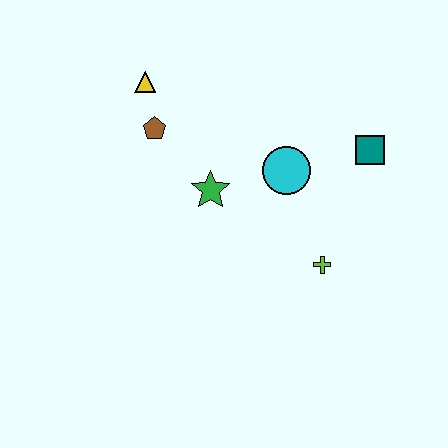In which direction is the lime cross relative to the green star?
The lime cross is to the right of the green star.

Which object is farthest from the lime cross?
The yellow triangle is farthest from the lime cross.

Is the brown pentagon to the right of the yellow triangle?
Yes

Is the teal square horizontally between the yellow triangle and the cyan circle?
No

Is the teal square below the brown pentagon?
Yes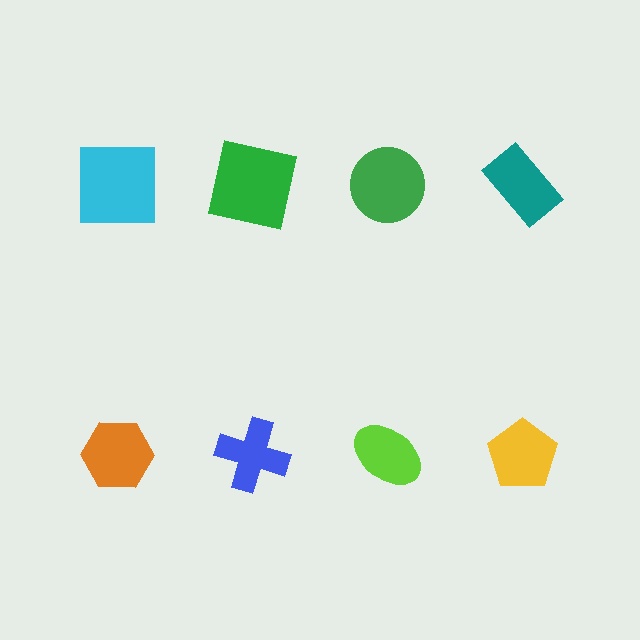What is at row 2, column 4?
A yellow pentagon.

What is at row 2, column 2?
A blue cross.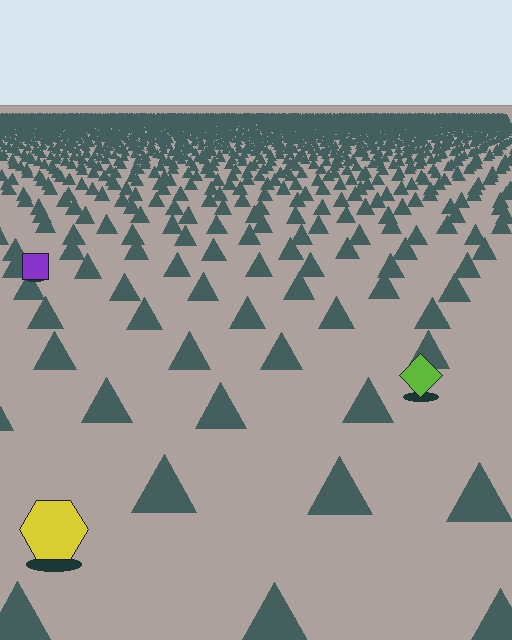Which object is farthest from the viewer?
The purple square is farthest from the viewer. It appears smaller and the ground texture around it is denser.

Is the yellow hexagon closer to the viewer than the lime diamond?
Yes. The yellow hexagon is closer — you can tell from the texture gradient: the ground texture is coarser near it.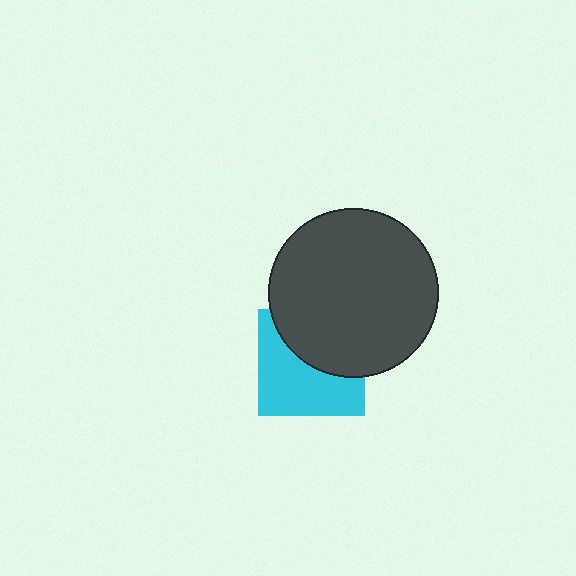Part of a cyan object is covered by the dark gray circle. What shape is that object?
It is a square.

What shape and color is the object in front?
The object in front is a dark gray circle.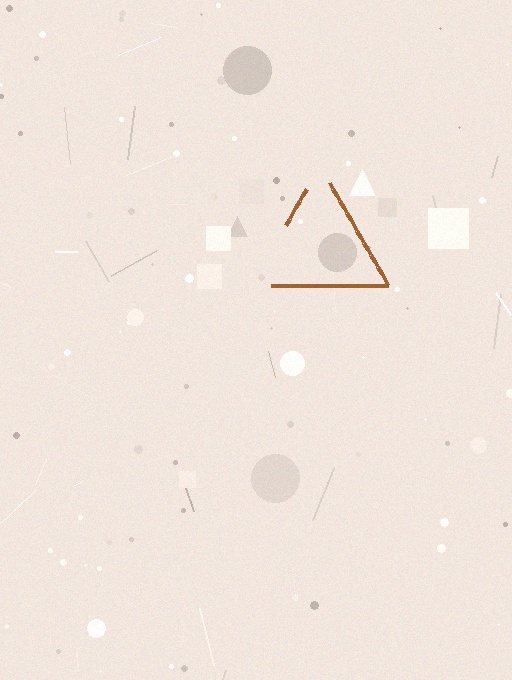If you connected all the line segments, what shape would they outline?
They would outline a triangle.